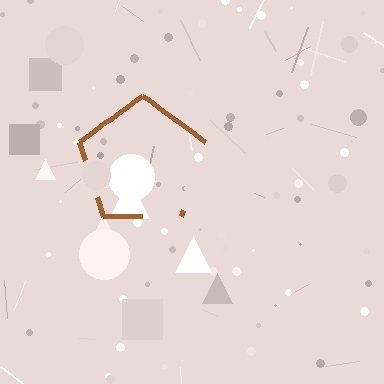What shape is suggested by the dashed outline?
The dashed outline suggests a pentagon.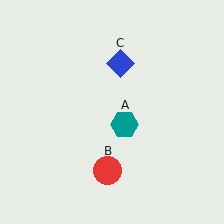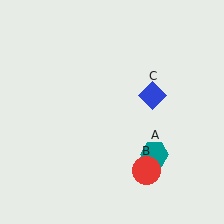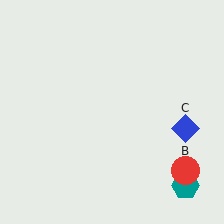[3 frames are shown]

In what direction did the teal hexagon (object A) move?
The teal hexagon (object A) moved down and to the right.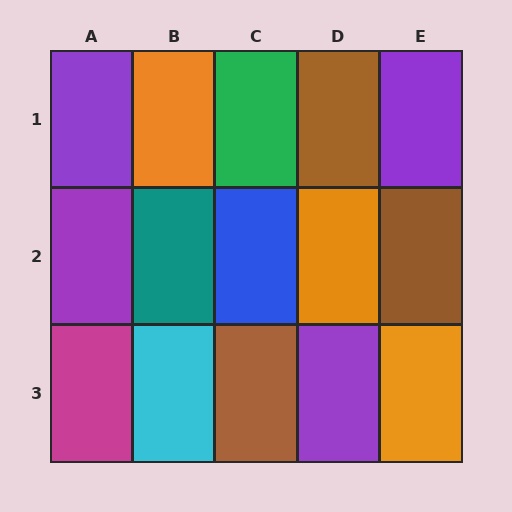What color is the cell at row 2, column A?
Purple.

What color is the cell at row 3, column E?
Orange.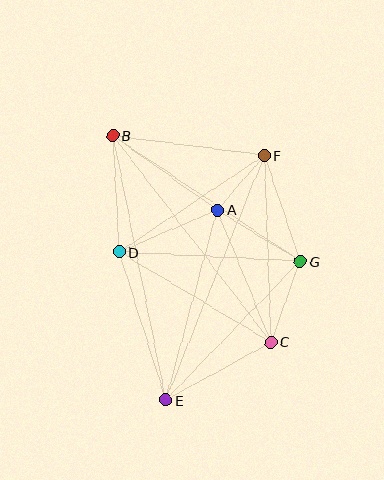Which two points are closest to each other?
Points A and F are closest to each other.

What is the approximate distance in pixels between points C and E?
The distance between C and E is approximately 120 pixels.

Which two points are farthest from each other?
Points B and E are farthest from each other.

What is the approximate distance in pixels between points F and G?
The distance between F and G is approximately 112 pixels.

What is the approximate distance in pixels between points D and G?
The distance between D and G is approximately 182 pixels.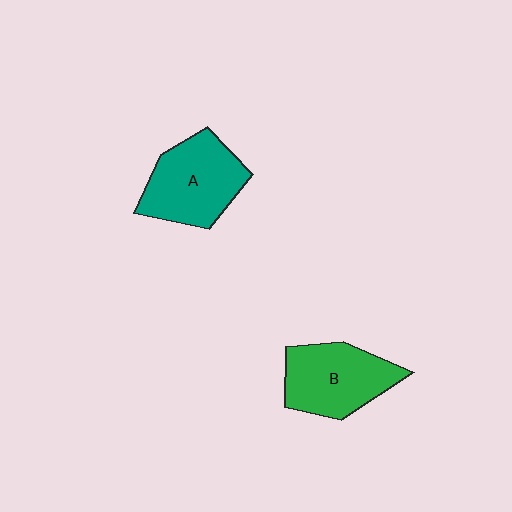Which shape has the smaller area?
Shape B (green).